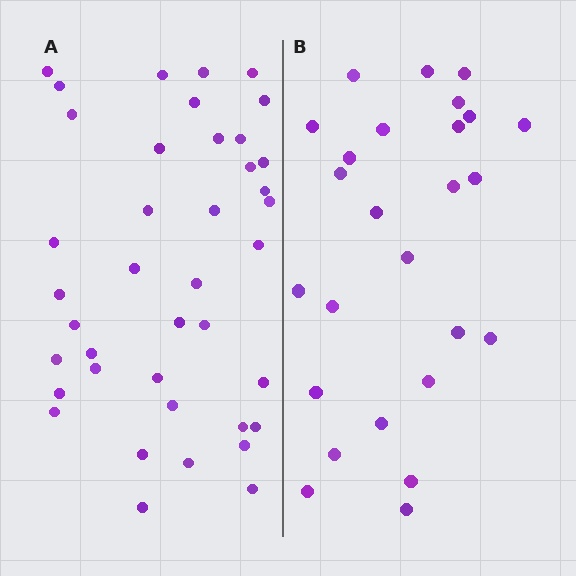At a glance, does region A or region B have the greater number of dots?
Region A (the left region) has more dots.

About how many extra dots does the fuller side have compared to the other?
Region A has approximately 15 more dots than region B.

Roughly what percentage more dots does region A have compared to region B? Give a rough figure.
About 55% more.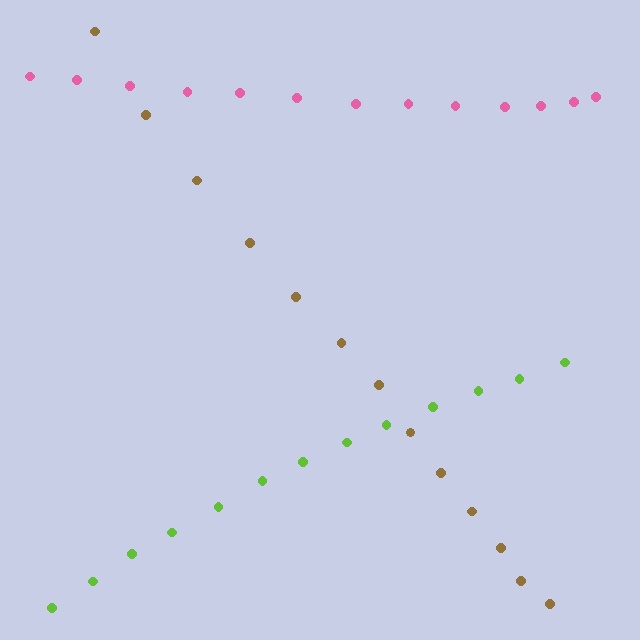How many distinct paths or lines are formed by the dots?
There are 3 distinct paths.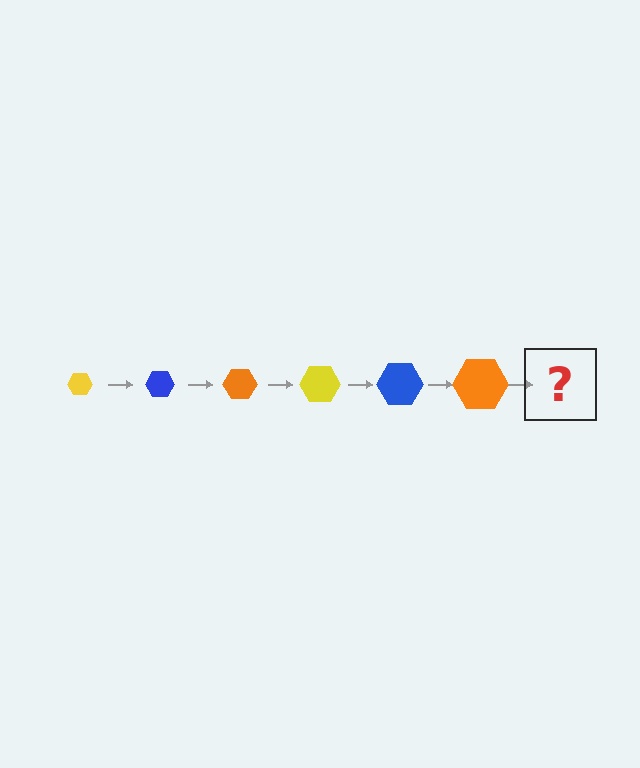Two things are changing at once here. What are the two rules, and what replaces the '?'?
The two rules are that the hexagon grows larger each step and the color cycles through yellow, blue, and orange. The '?' should be a yellow hexagon, larger than the previous one.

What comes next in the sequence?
The next element should be a yellow hexagon, larger than the previous one.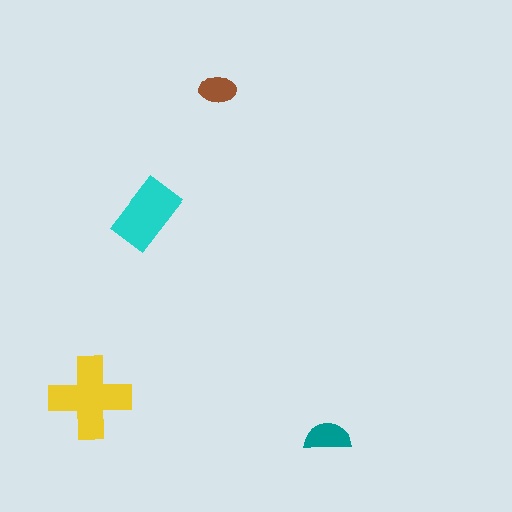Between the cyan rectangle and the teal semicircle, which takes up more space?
The cyan rectangle.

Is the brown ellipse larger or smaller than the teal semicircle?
Smaller.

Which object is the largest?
The yellow cross.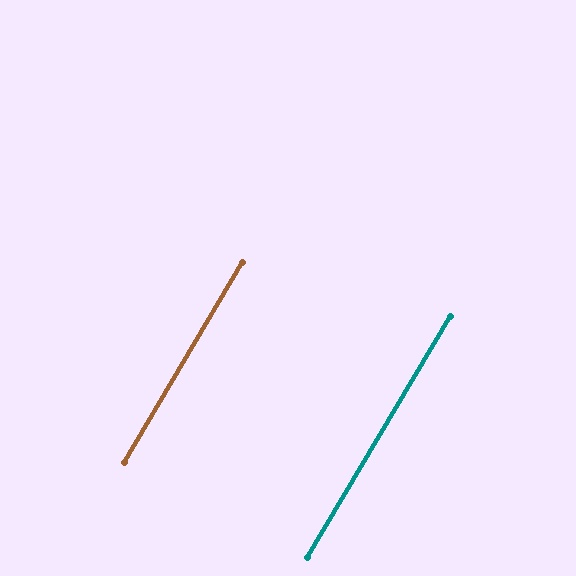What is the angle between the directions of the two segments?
Approximately 0 degrees.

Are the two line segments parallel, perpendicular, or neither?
Parallel — their directions differ by only 0.1°.